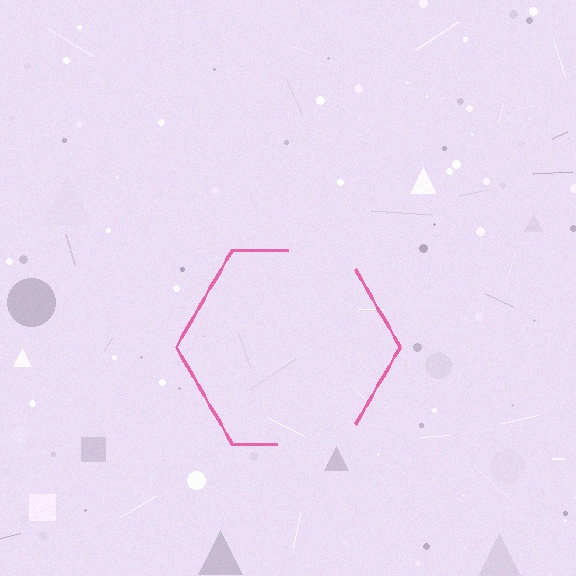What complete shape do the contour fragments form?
The contour fragments form a hexagon.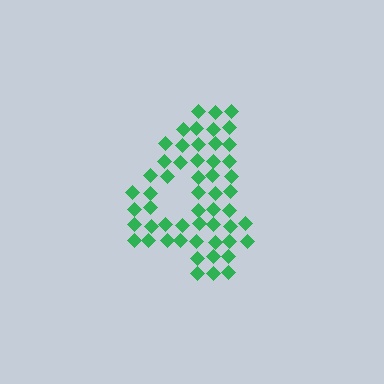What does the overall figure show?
The overall figure shows the digit 4.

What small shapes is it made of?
It is made of small diamonds.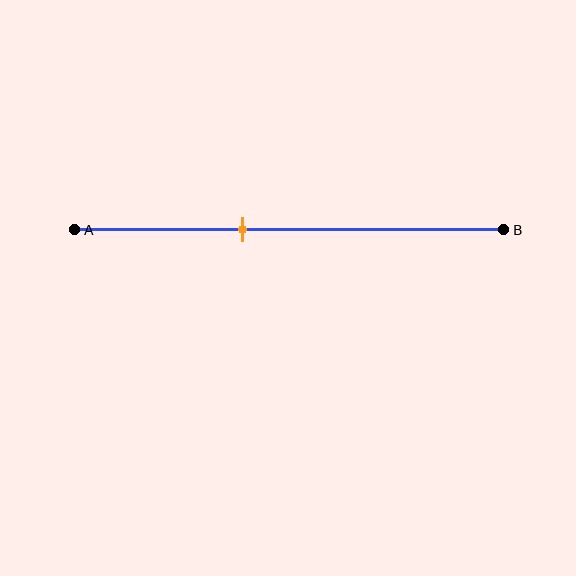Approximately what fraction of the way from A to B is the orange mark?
The orange mark is approximately 40% of the way from A to B.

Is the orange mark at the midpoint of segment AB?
No, the mark is at about 40% from A, not at the 50% midpoint.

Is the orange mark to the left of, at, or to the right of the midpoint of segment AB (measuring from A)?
The orange mark is to the left of the midpoint of segment AB.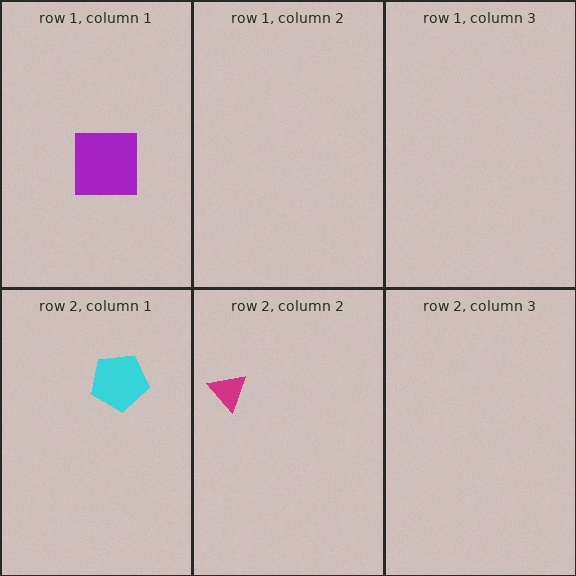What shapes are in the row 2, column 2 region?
The magenta triangle.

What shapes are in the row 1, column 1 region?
The purple square.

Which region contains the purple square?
The row 1, column 1 region.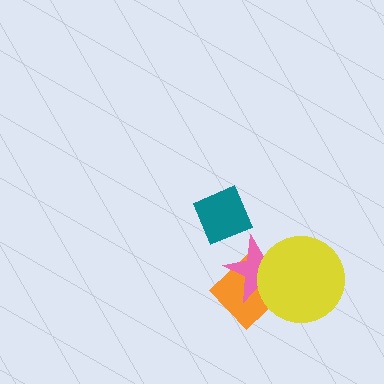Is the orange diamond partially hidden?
Yes, it is partially covered by another shape.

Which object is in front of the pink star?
The yellow circle is in front of the pink star.